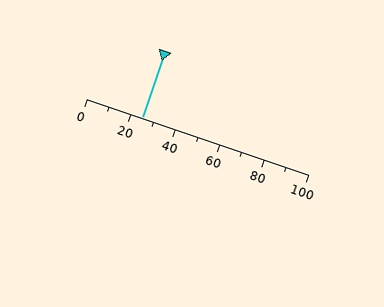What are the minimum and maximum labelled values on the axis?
The axis runs from 0 to 100.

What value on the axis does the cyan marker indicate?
The marker indicates approximately 25.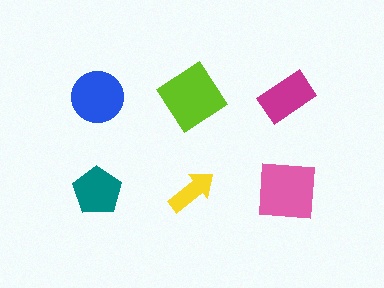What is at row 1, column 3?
A magenta rectangle.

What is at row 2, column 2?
A yellow arrow.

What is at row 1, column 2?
A lime diamond.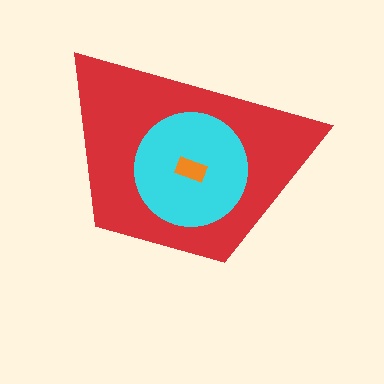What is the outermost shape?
The red trapezoid.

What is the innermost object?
The orange rectangle.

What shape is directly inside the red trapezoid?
The cyan circle.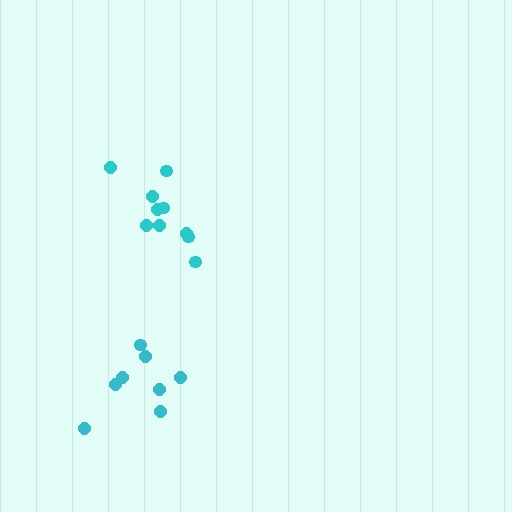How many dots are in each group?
Group 1: 10 dots, Group 2: 8 dots (18 total).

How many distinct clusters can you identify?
There are 2 distinct clusters.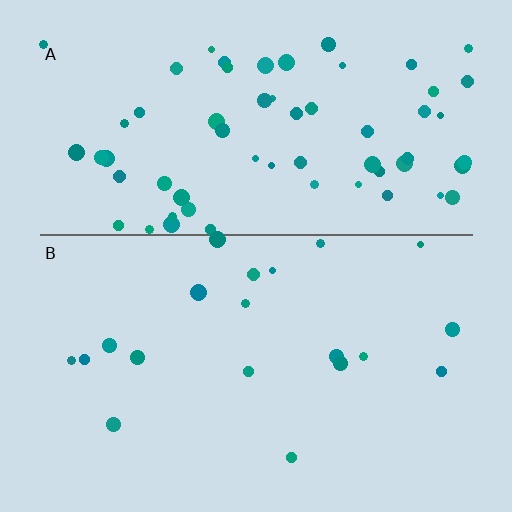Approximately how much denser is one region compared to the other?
Approximately 3.2× — region A over region B.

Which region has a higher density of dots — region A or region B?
A (the top).